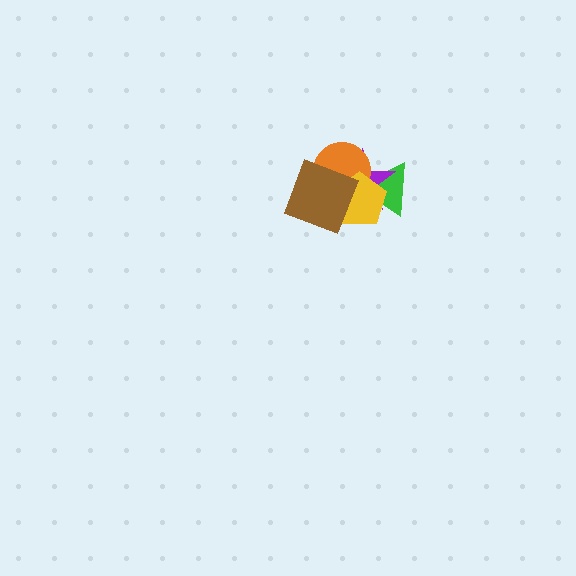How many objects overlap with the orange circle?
4 objects overlap with the orange circle.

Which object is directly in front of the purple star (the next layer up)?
The orange circle is directly in front of the purple star.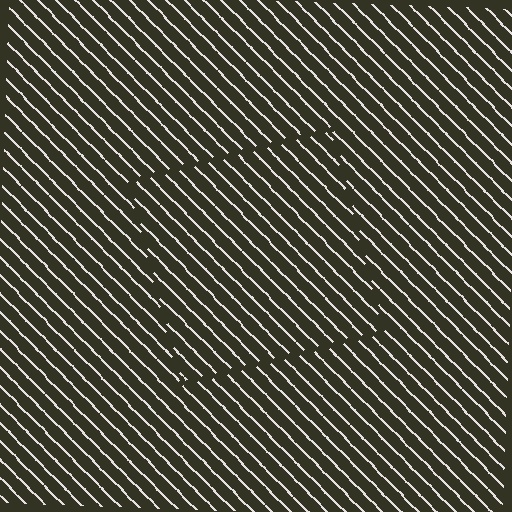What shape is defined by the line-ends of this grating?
An illusory square. The interior of the shape contains the same grating, shifted by half a period — the contour is defined by the phase discontinuity where line-ends from the inner and outer gratings abut.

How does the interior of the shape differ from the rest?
The interior of the shape contains the same grating, shifted by half a period — the contour is defined by the phase discontinuity where line-ends from the inner and outer gratings abut.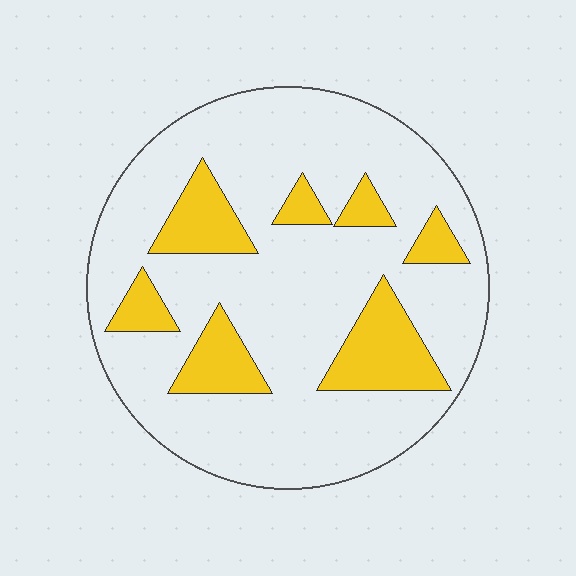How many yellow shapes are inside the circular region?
7.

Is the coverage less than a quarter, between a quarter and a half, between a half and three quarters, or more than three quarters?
Less than a quarter.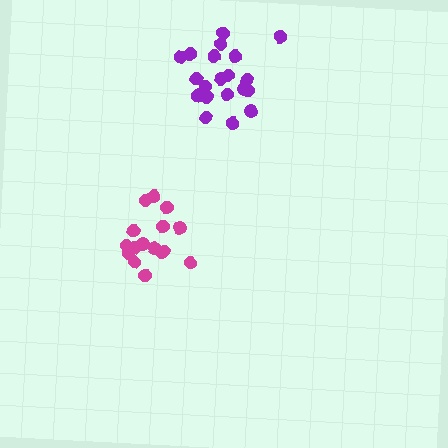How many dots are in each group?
Group 1: 21 dots, Group 2: 16 dots (37 total).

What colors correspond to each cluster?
The clusters are colored: purple, magenta.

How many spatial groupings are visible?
There are 2 spatial groupings.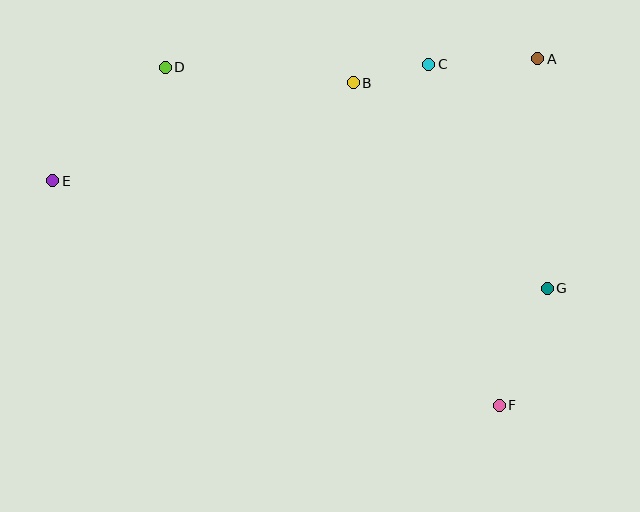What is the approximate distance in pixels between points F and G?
The distance between F and G is approximately 126 pixels.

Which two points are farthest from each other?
Points E and G are farthest from each other.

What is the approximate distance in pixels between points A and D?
The distance between A and D is approximately 372 pixels.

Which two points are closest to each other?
Points B and C are closest to each other.